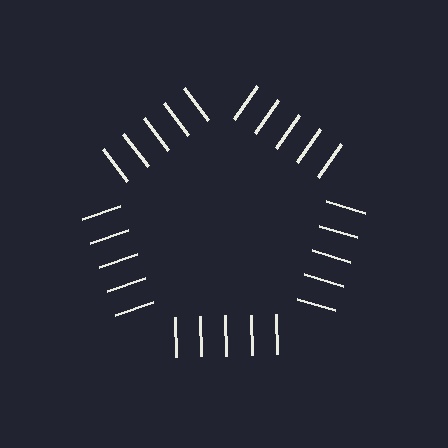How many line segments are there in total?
25 — 5 along each of the 5 edges.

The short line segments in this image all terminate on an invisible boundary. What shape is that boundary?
An illusory pentagon — the line segments terminate on its edges but no continuous stroke is drawn.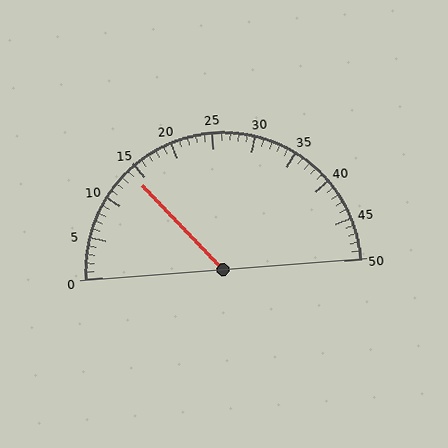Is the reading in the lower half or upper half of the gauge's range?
The reading is in the lower half of the range (0 to 50).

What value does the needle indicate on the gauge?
The needle indicates approximately 14.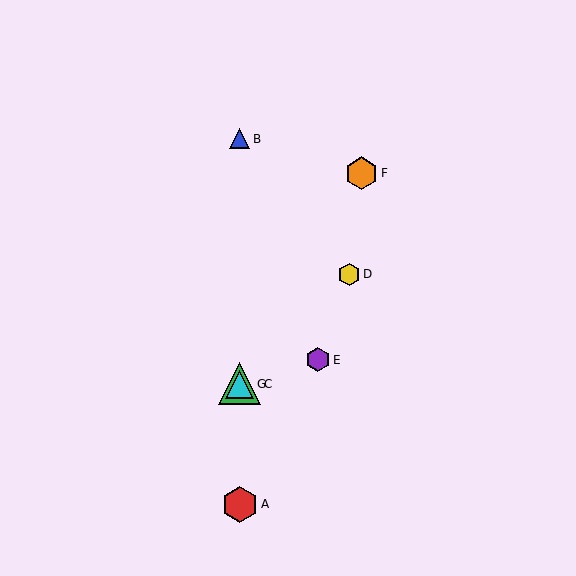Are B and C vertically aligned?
Yes, both are at x≈240.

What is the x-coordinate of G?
Object G is at x≈240.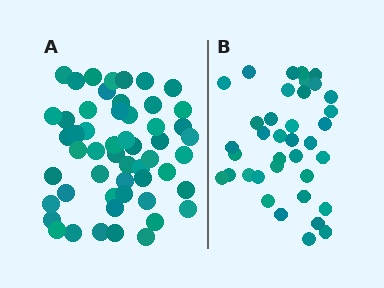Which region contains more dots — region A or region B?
Region A (the left region) has more dots.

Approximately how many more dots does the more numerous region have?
Region A has approximately 15 more dots than region B.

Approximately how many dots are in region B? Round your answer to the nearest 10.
About 40 dots. (The exact count is 37, which rounds to 40.)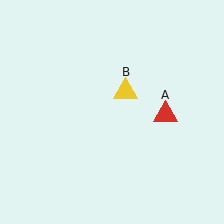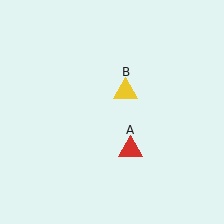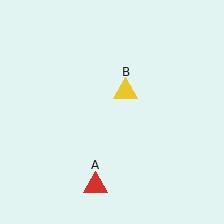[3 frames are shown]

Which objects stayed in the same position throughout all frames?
Yellow triangle (object B) remained stationary.